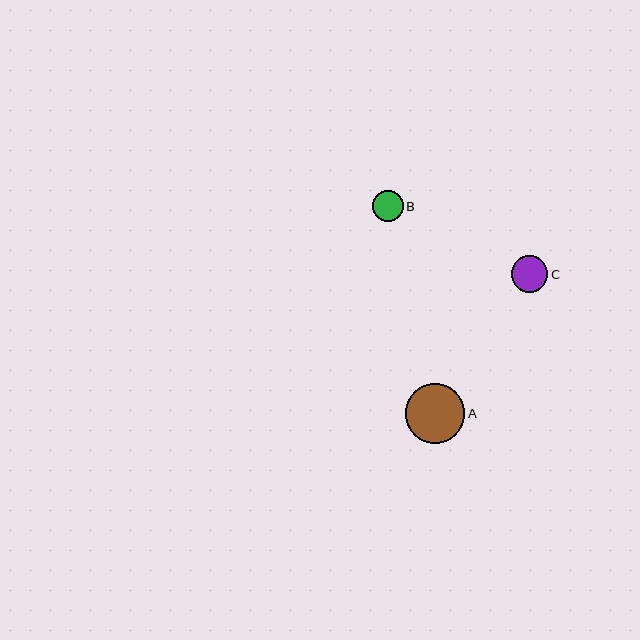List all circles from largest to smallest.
From largest to smallest: A, C, B.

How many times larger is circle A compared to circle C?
Circle A is approximately 1.6 times the size of circle C.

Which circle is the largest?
Circle A is the largest with a size of approximately 60 pixels.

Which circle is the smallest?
Circle B is the smallest with a size of approximately 31 pixels.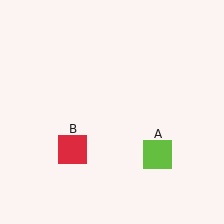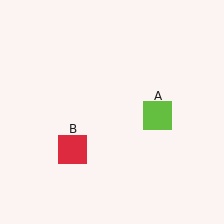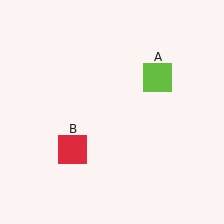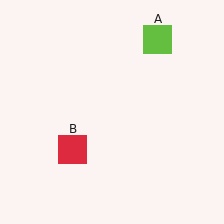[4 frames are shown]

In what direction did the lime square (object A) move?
The lime square (object A) moved up.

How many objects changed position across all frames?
1 object changed position: lime square (object A).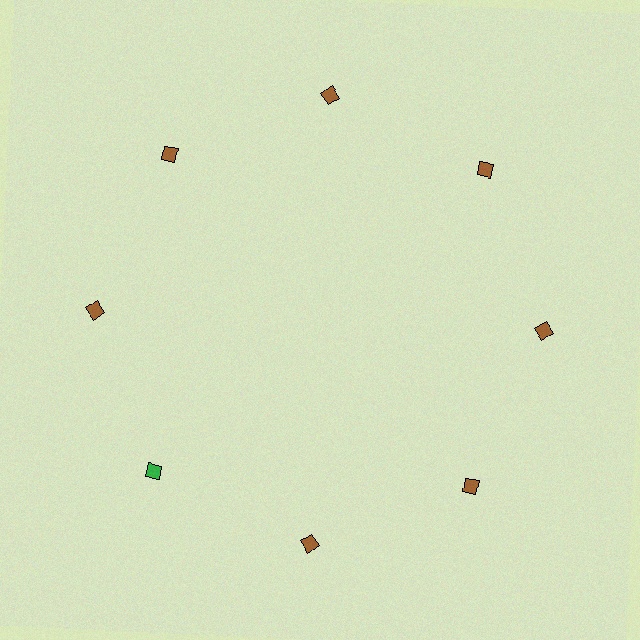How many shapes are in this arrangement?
There are 8 shapes arranged in a ring pattern.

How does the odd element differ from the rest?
It has a different color: green instead of brown.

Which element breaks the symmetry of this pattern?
The green diamond at roughly the 8 o'clock position breaks the symmetry. All other shapes are brown diamonds.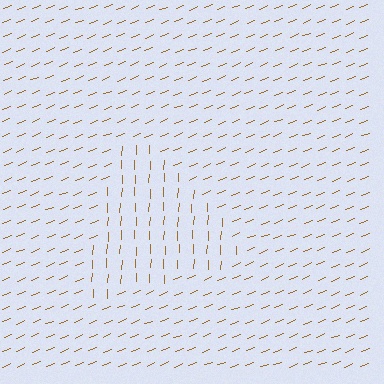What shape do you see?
I see a triangle.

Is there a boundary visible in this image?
Yes, there is a texture boundary formed by a change in line orientation.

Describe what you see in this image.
The image is filled with small brown line segments. A triangle region in the image has lines oriented differently from the surrounding lines, creating a visible texture boundary.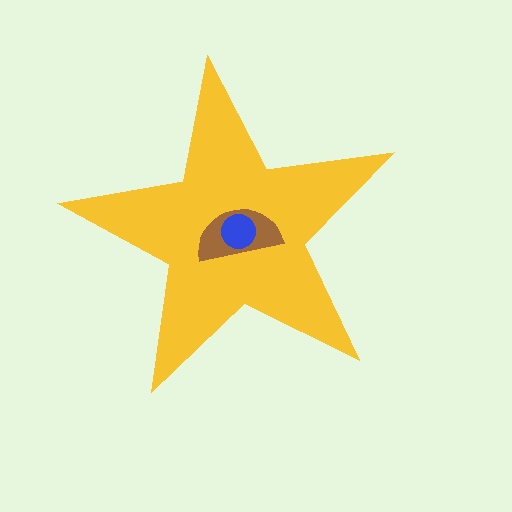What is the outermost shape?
The yellow star.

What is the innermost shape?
The blue circle.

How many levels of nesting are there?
3.